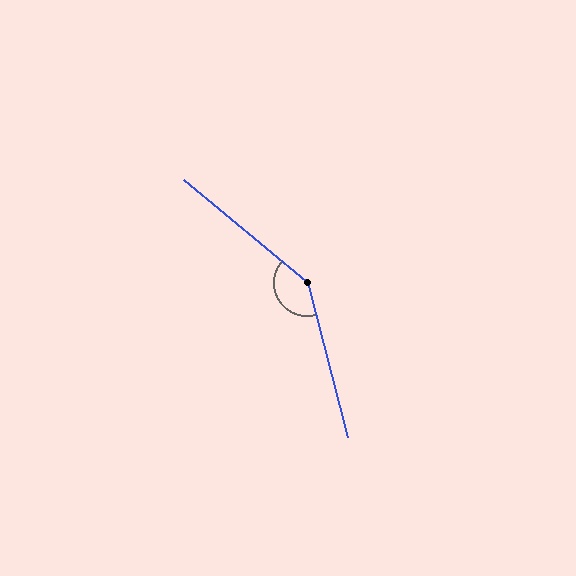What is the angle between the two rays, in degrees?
Approximately 145 degrees.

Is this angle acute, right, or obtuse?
It is obtuse.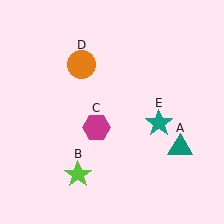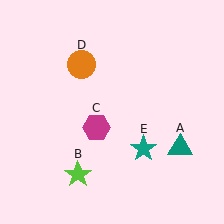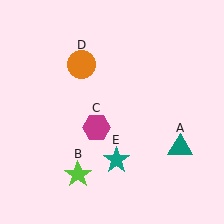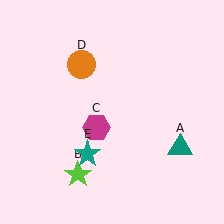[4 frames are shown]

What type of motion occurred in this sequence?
The teal star (object E) rotated clockwise around the center of the scene.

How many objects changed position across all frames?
1 object changed position: teal star (object E).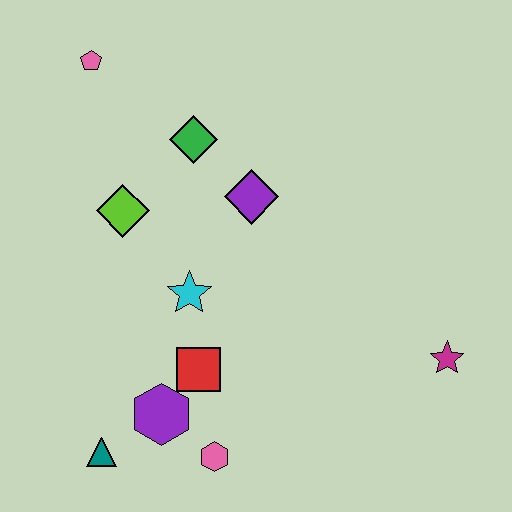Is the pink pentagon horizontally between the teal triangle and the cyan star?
No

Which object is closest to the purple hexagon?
The red square is closest to the purple hexagon.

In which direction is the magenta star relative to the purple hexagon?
The magenta star is to the right of the purple hexagon.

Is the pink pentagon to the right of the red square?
No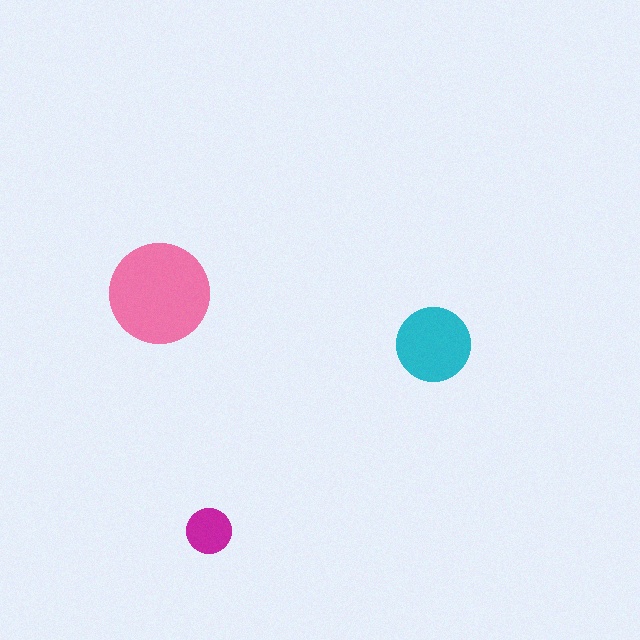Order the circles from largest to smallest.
the pink one, the cyan one, the magenta one.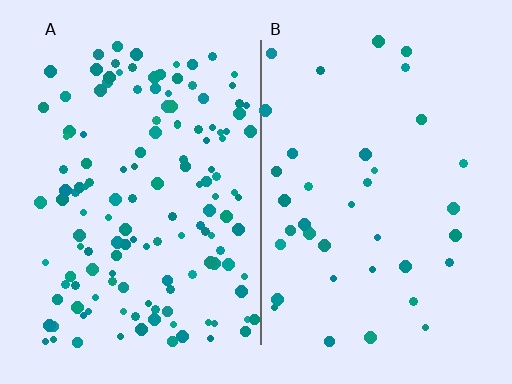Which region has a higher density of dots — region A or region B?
A (the left).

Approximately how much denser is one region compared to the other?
Approximately 3.8× — region A over region B.